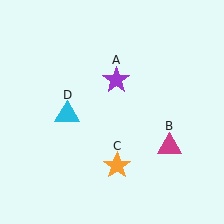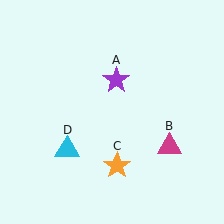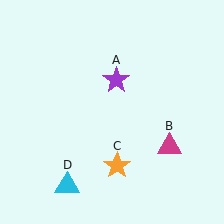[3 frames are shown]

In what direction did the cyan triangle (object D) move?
The cyan triangle (object D) moved down.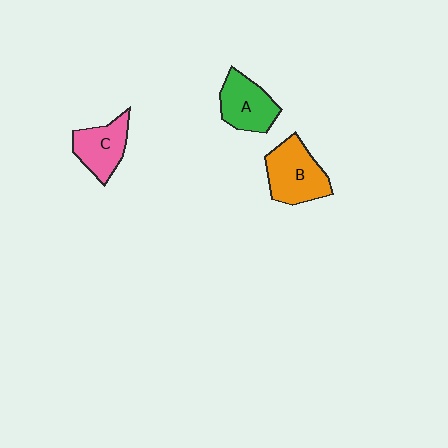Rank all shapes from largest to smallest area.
From largest to smallest: B (orange), A (green), C (pink).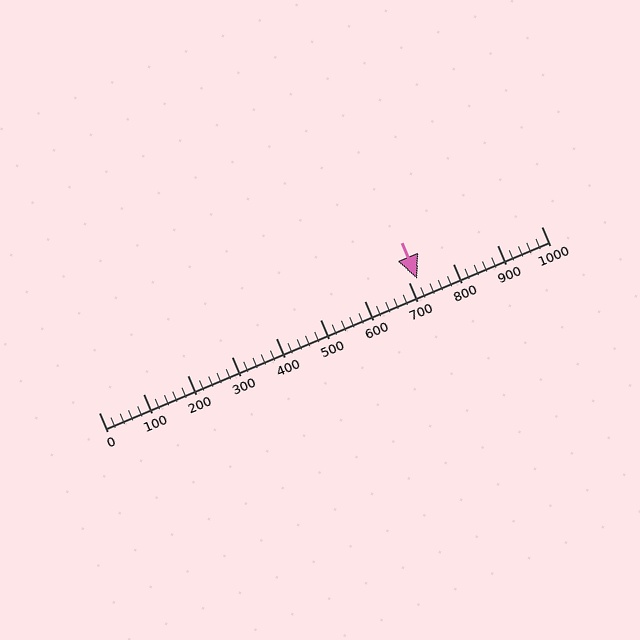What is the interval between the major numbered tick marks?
The major tick marks are spaced 100 units apart.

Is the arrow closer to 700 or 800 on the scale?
The arrow is closer to 700.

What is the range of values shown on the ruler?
The ruler shows values from 0 to 1000.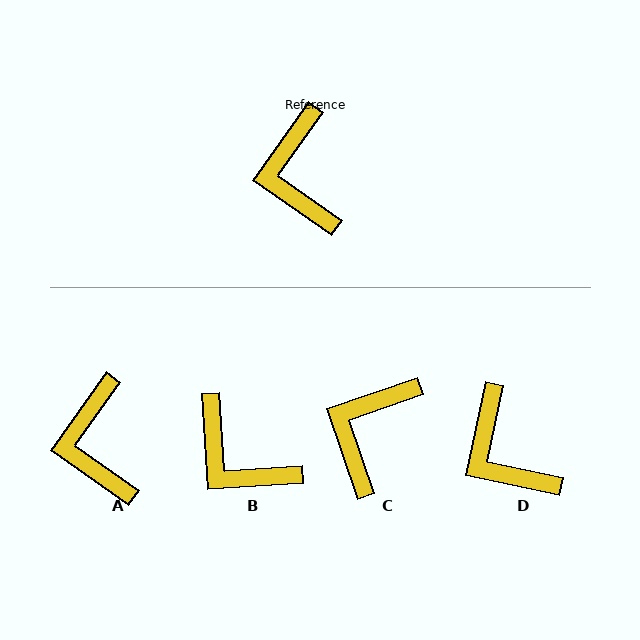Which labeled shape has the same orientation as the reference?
A.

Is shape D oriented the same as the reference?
No, it is off by about 23 degrees.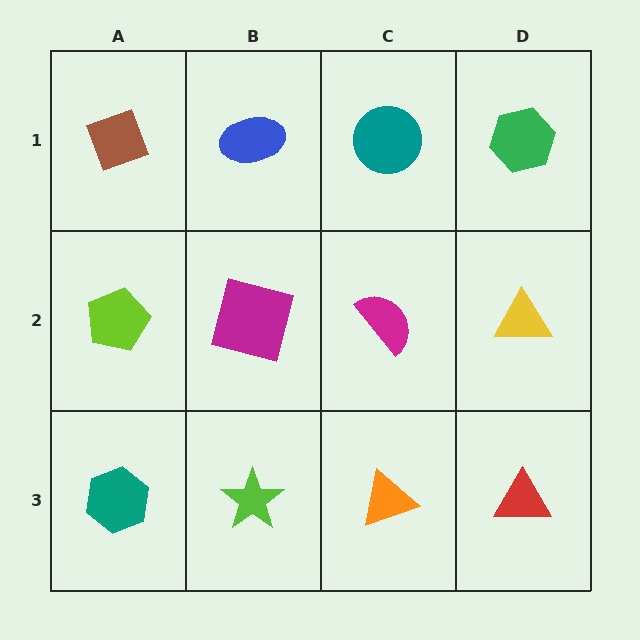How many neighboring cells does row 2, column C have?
4.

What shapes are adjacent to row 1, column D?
A yellow triangle (row 2, column D), a teal circle (row 1, column C).